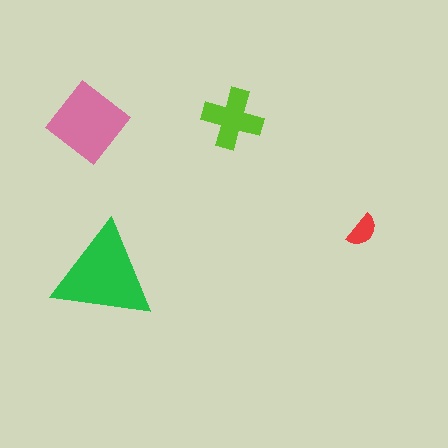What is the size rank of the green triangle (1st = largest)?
1st.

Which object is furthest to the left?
The pink diamond is leftmost.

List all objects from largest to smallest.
The green triangle, the pink diamond, the lime cross, the red semicircle.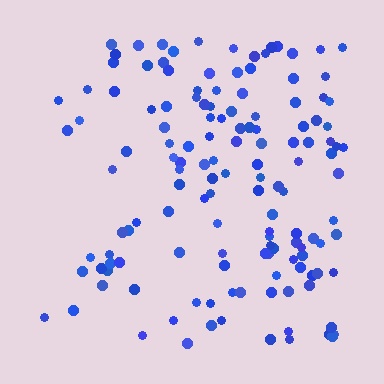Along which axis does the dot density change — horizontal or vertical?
Horizontal.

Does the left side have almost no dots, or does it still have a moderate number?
Still a moderate number, just noticeably fewer than the right.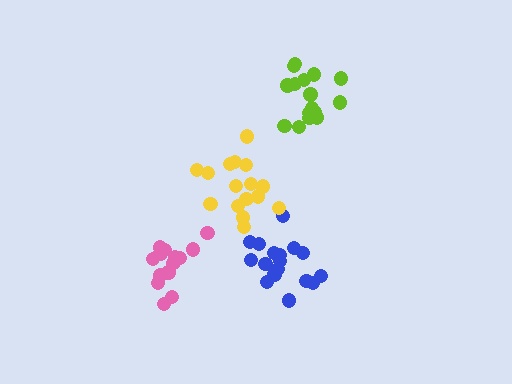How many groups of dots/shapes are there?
There are 4 groups.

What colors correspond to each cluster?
The clusters are colored: pink, lime, blue, yellow.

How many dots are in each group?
Group 1: 14 dots, Group 2: 18 dots, Group 3: 17 dots, Group 4: 16 dots (65 total).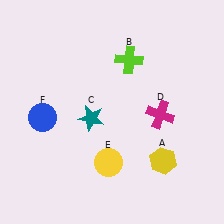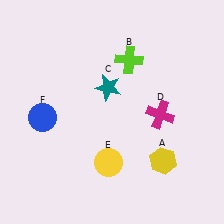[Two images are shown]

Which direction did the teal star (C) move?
The teal star (C) moved up.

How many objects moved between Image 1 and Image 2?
1 object moved between the two images.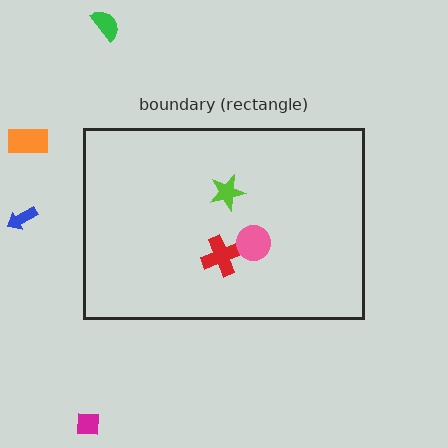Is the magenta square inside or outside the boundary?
Outside.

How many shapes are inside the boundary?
3 inside, 4 outside.